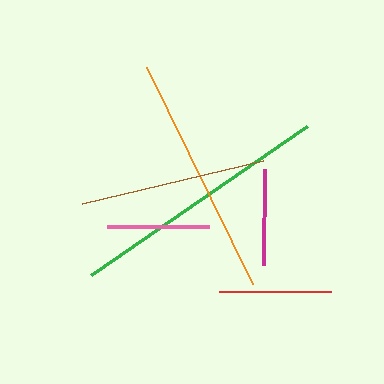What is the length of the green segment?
The green segment is approximately 263 pixels long.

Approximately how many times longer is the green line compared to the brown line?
The green line is approximately 1.4 times the length of the brown line.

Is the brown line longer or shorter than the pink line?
The brown line is longer than the pink line.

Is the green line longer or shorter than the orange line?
The green line is longer than the orange line.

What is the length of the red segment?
The red segment is approximately 112 pixels long.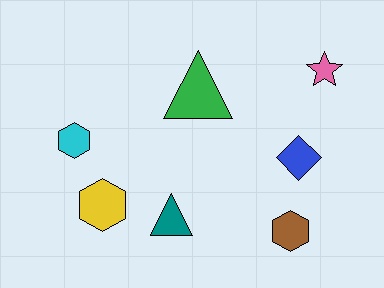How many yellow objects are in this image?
There is 1 yellow object.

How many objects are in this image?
There are 7 objects.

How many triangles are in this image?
There are 2 triangles.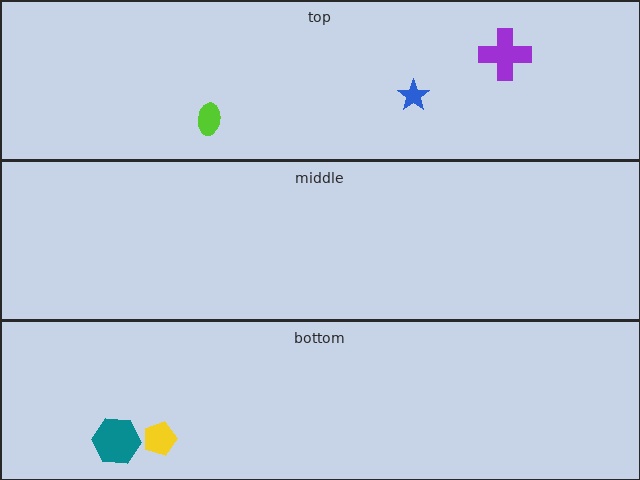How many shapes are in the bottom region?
2.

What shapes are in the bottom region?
The yellow pentagon, the teal hexagon.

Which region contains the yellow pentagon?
The bottom region.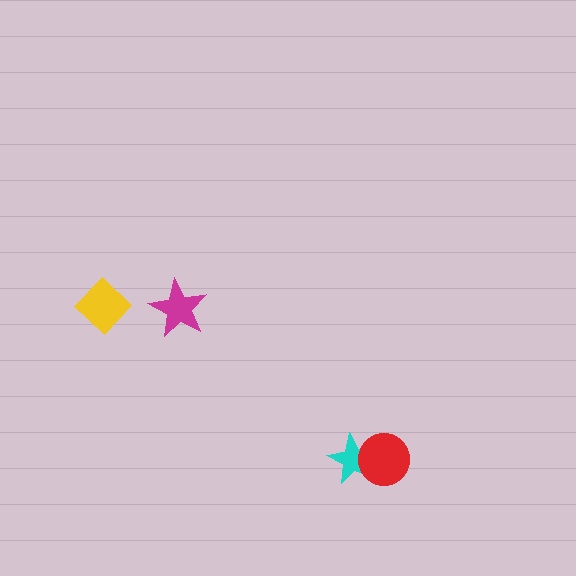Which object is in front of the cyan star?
The red circle is in front of the cyan star.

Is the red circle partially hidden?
No, no other shape covers it.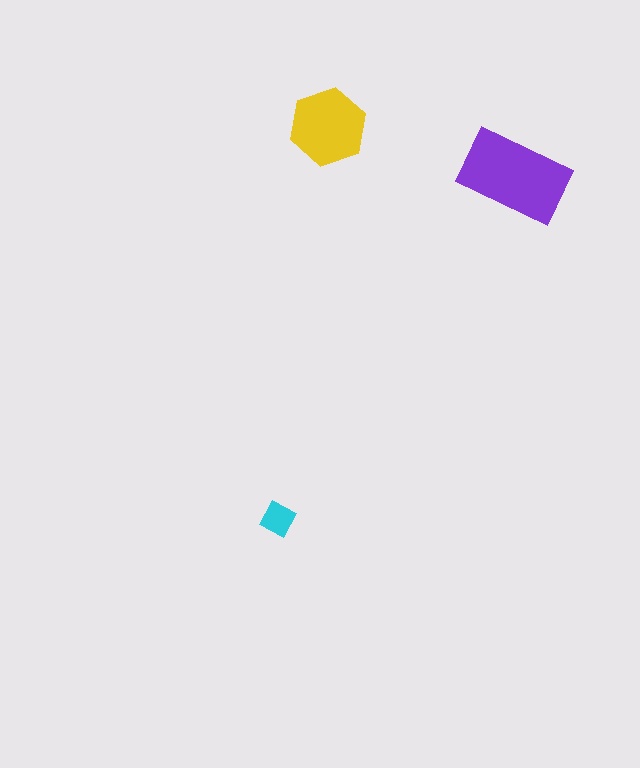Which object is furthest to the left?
The cyan diamond is leftmost.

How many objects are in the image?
There are 3 objects in the image.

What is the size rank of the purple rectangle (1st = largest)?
1st.